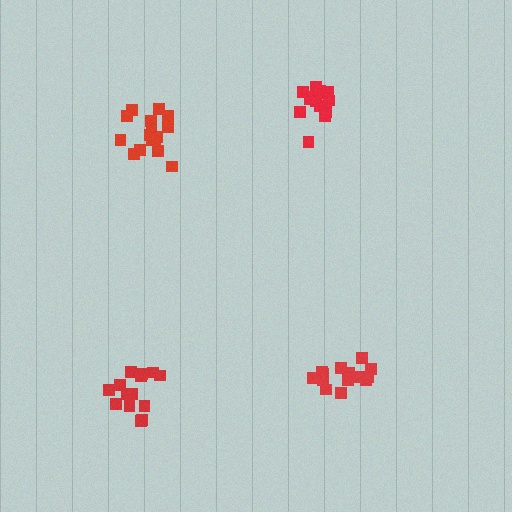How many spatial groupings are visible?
There are 4 spatial groupings.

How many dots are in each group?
Group 1: 16 dots, Group 2: 14 dots, Group 3: 14 dots, Group 4: 14 dots (58 total).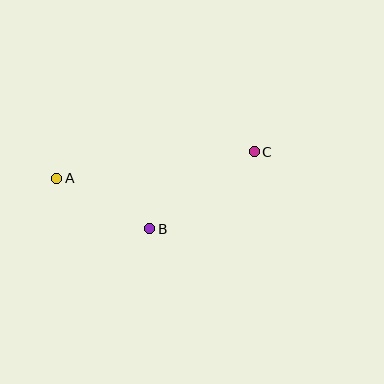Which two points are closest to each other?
Points A and B are closest to each other.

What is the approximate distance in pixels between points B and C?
The distance between B and C is approximately 130 pixels.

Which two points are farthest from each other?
Points A and C are farthest from each other.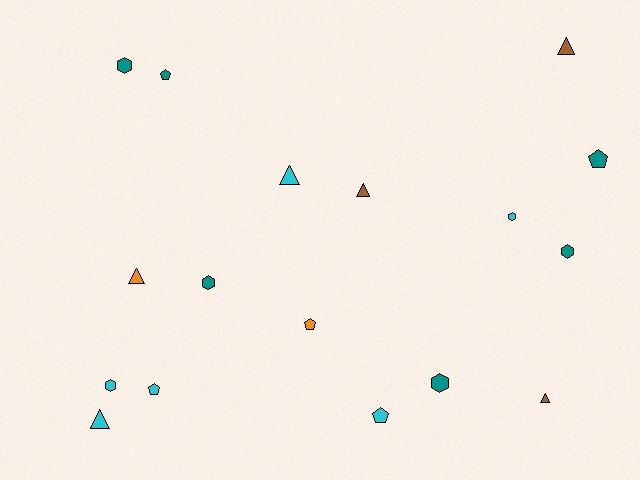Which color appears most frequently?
Cyan, with 6 objects.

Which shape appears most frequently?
Hexagon, with 6 objects.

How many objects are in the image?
There are 17 objects.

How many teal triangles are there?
There are no teal triangles.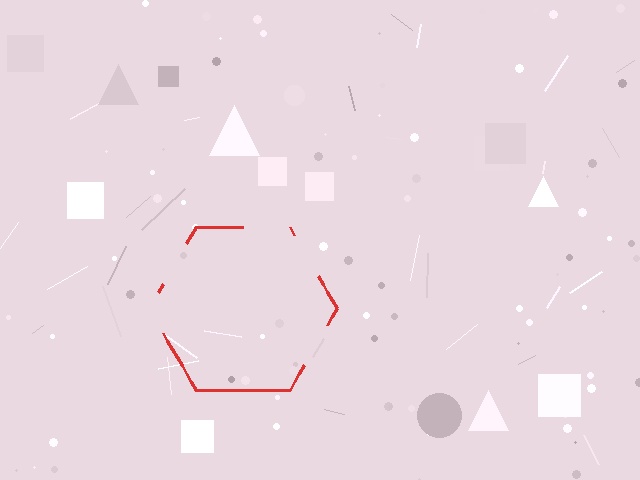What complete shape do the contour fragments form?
The contour fragments form a hexagon.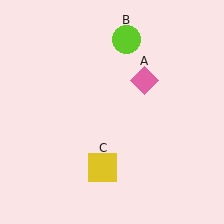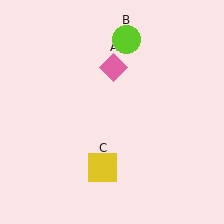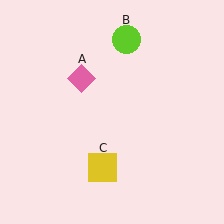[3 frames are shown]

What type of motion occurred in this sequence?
The pink diamond (object A) rotated counterclockwise around the center of the scene.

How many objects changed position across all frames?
1 object changed position: pink diamond (object A).